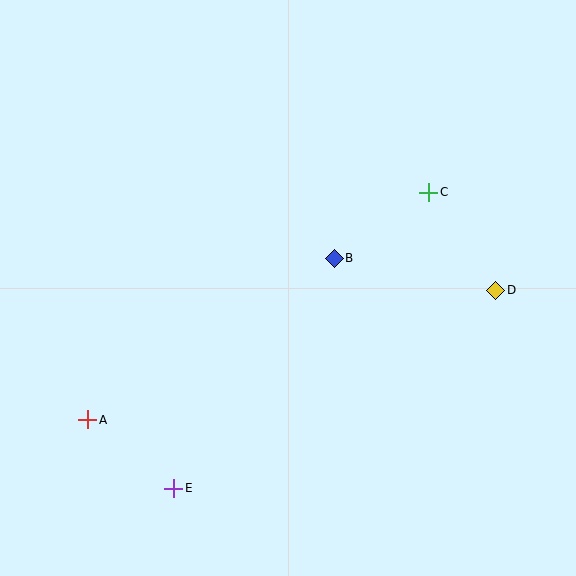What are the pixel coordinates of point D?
Point D is at (496, 290).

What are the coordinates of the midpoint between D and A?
The midpoint between D and A is at (292, 355).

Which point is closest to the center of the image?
Point B at (334, 258) is closest to the center.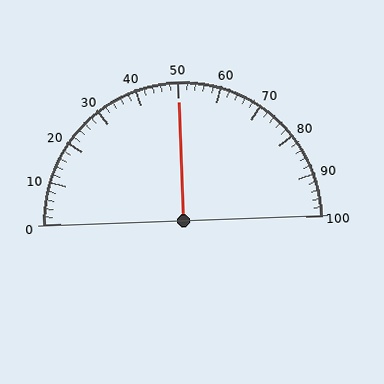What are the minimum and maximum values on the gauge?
The gauge ranges from 0 to 100.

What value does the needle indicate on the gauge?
The needle indicates approximately 50.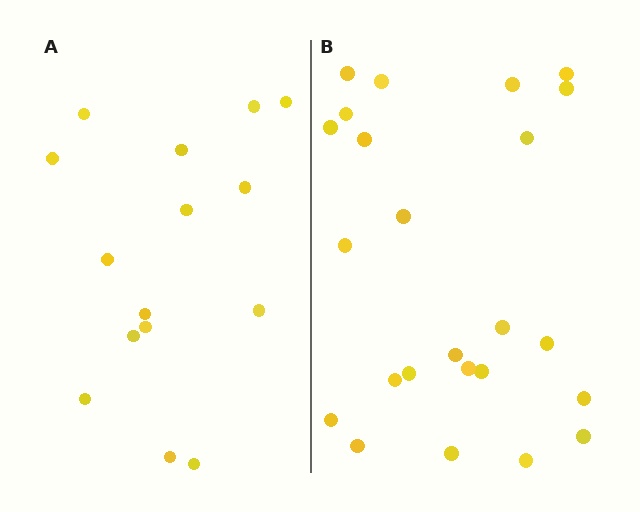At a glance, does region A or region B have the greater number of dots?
Region B (the right region) has more dots.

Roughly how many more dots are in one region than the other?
Region B has roughly 8 or so more dots than region A.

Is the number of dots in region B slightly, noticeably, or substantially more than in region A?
Region B has substantially more. The ratio is roughly 1.6 to 1.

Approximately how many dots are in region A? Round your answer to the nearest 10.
About 20 dots. (The exact count is 15, which rounds to 20.)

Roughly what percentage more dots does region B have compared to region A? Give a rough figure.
About 60% more.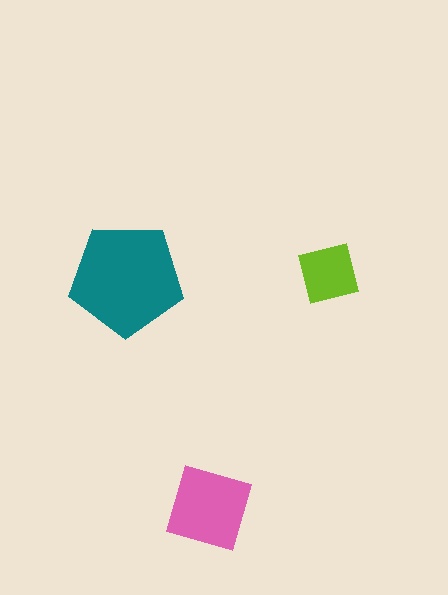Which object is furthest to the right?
The lime square is rightmost.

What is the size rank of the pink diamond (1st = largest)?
2nd.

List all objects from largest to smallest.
The teal pentagon, the pink diamond, the lime square.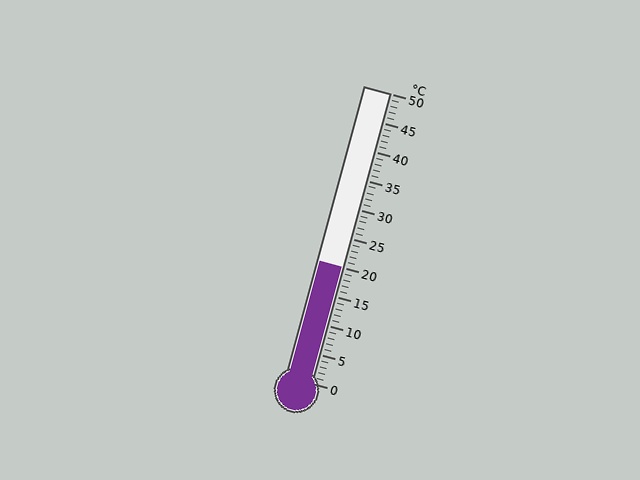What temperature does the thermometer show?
The thermometer shows approximately 20°C.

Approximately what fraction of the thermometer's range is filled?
The thermometer is filled to approximately 40% of its range.